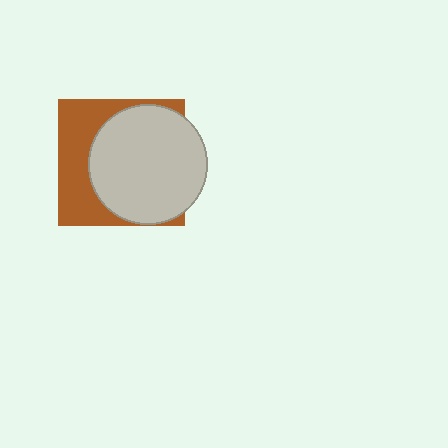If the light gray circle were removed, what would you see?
You would see the complete brown square.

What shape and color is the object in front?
The object in front is a light gray circle.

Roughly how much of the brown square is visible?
A small part of it is visible (roughly 38%).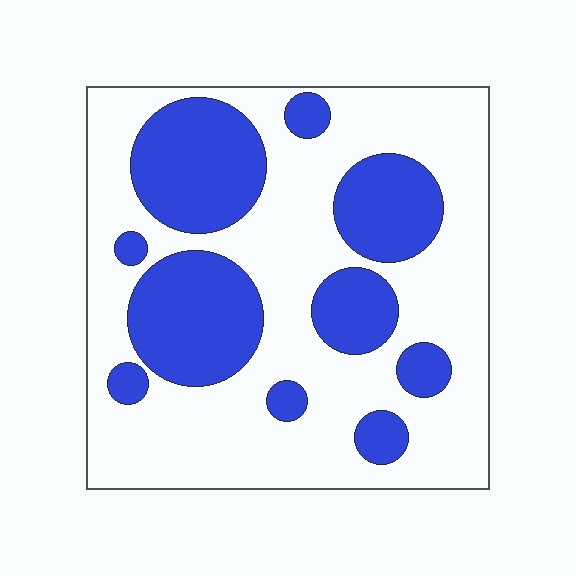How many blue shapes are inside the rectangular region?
10.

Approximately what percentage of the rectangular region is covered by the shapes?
Approximately 35%.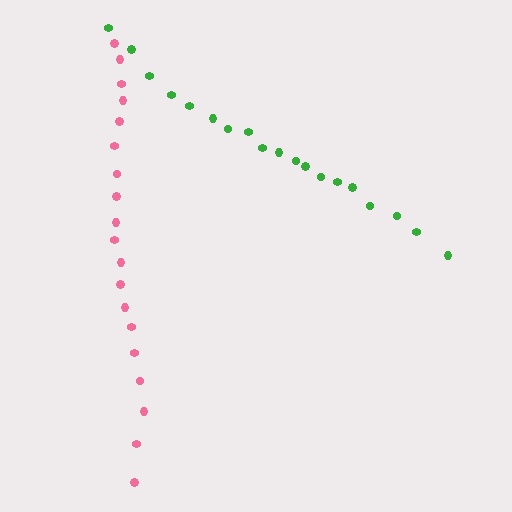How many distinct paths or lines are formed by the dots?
There are 2 distinct paths.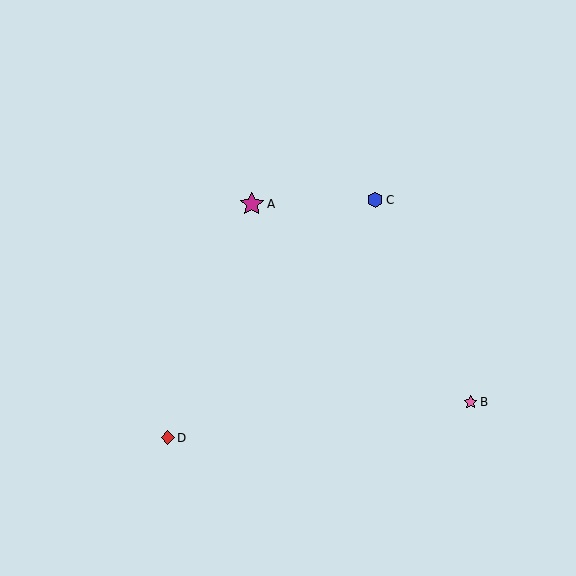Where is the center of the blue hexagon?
The center of the blue hexagon is at (375, 200).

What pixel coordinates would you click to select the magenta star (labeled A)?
Click at (252, 204) to select the magenta star A.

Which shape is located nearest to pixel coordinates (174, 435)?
The red diamond (labeled D) at (168, 438) is nearest to that location.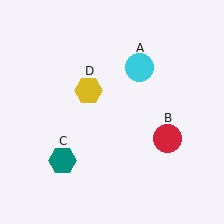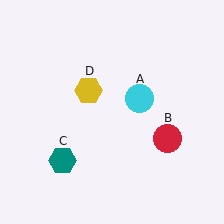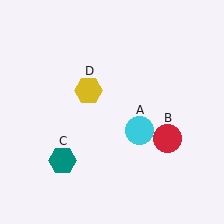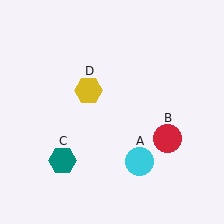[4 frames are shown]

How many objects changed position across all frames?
1 object changed position: cyan circle (object A).